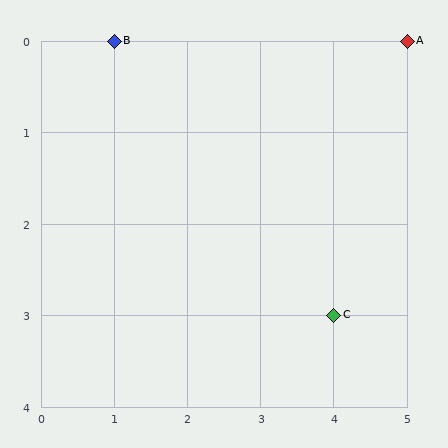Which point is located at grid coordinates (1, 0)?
Point B is at (1, 0).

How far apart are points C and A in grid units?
Points C and A are 1 column and 3 rows apart (about 3.2 grid units diagonally).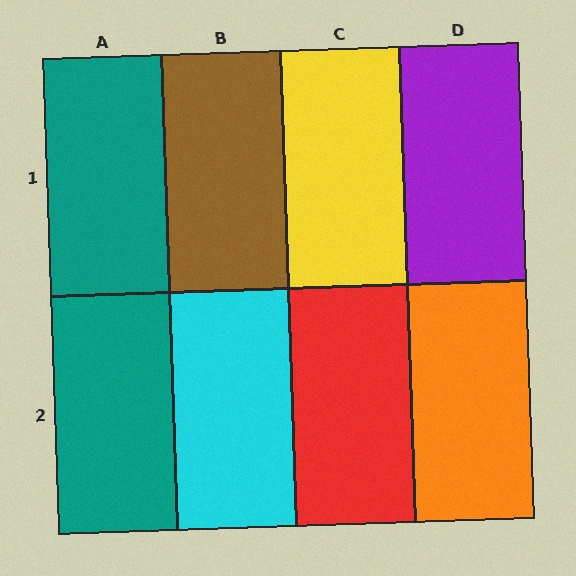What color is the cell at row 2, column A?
Teal.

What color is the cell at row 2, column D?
Orange.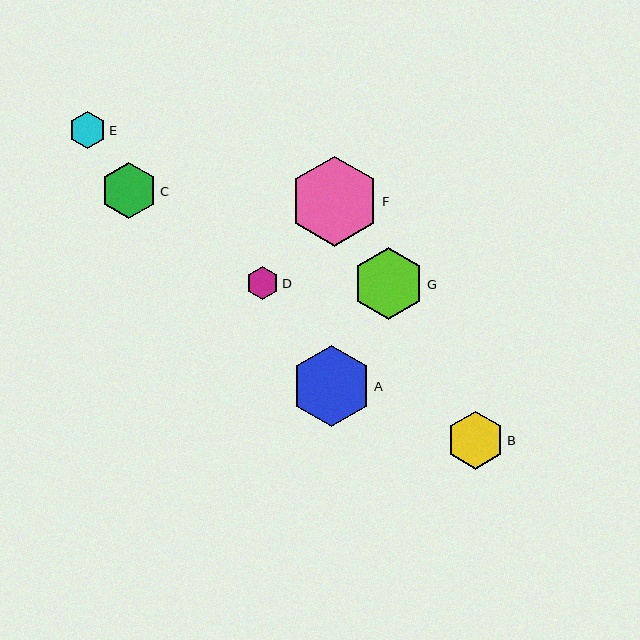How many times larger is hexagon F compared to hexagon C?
Hexagon F is approximately 1.6 times the size of hexagon C.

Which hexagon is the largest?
Hexagon F is the largest with a size of approximately 90 pixels.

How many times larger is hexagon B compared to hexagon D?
Hexagon B is approximately 1.8 times the size of hexagon D.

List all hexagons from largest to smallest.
From largest to smallest: F, A, G, B, C, E, D.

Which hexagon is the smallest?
Hexagon D is the smallest with a size of approximately 32 pixels.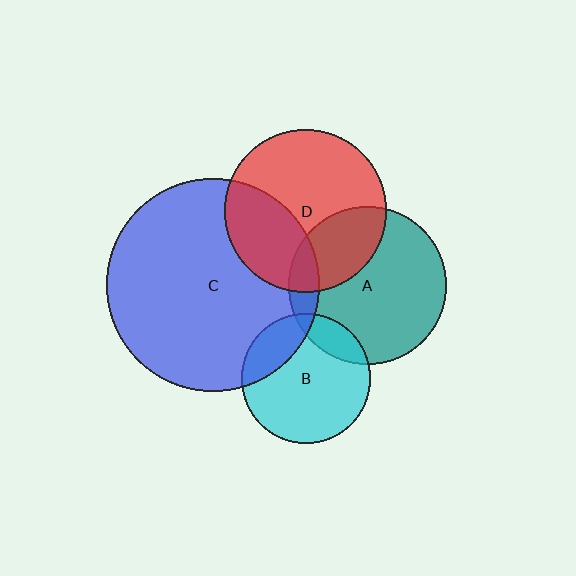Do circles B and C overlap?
Yes.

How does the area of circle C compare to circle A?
Approximately 1.8 times.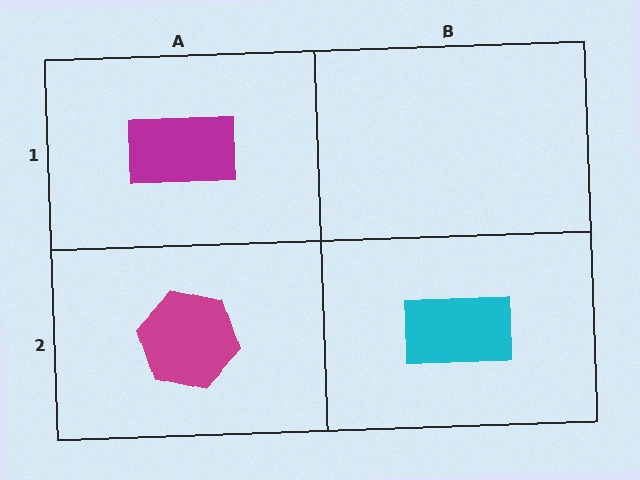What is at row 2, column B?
A cyan rectangle.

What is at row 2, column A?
A magenta hexagon.